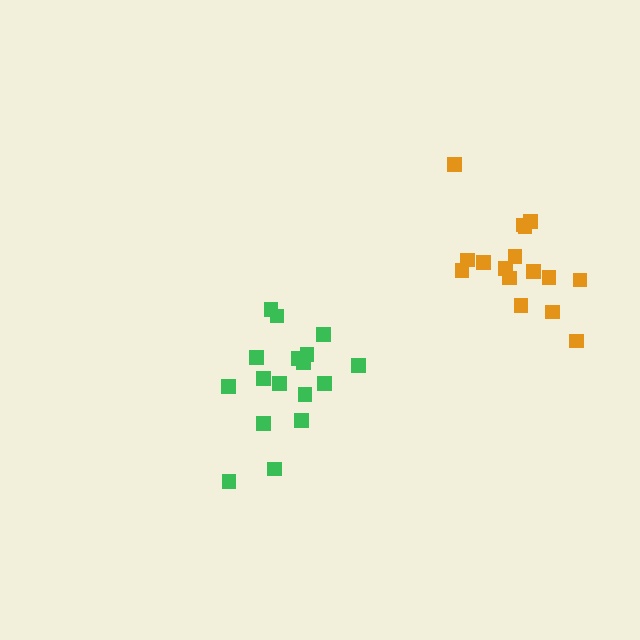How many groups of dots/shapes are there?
There are 2 groups.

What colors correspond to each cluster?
The clusters are colored: green, orange.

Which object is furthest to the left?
The green cluster is leftmost.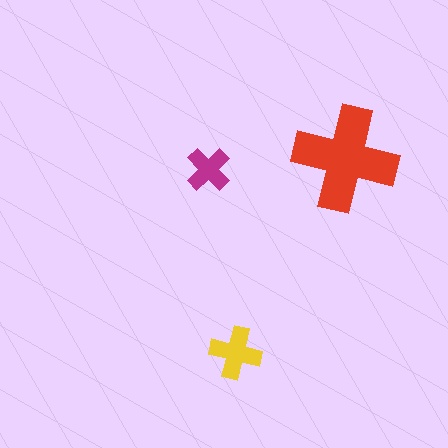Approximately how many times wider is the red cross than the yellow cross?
About 2 times wider.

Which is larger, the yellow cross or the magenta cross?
The yellow one.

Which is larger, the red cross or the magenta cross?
The red one.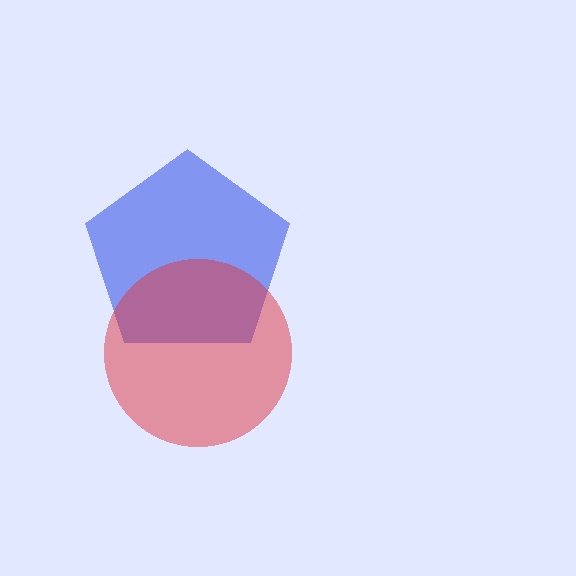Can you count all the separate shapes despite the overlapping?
Yes, there are 2 separate shapes.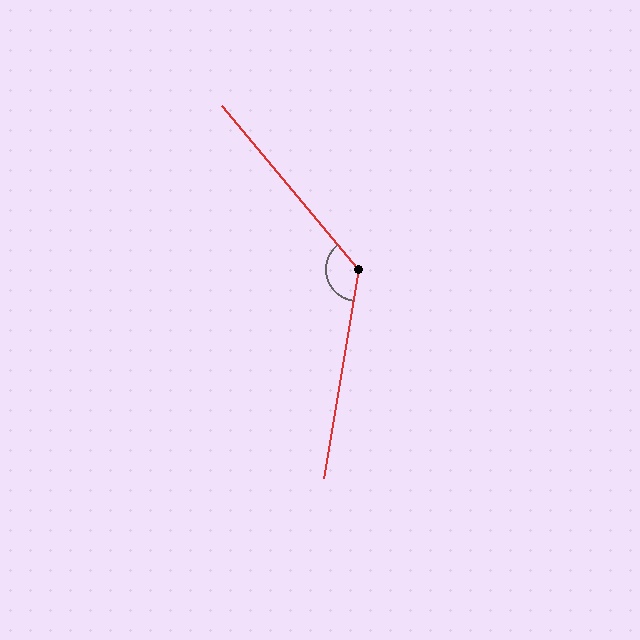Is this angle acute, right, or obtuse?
It is obtuse.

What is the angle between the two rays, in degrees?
Approximately 131 degrees.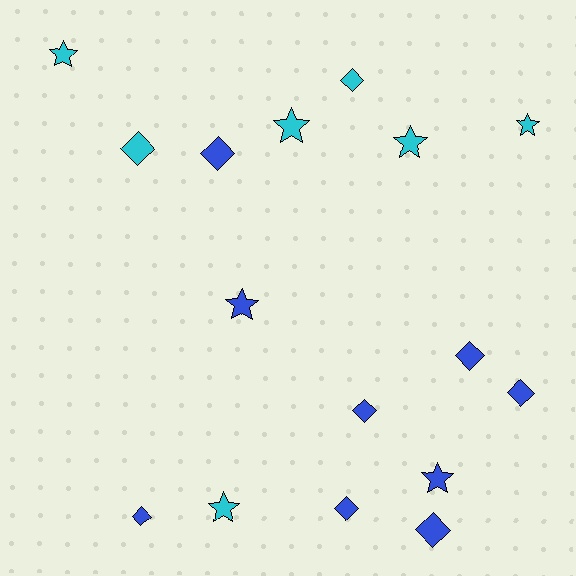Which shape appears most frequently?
Diamond, with 9 objects.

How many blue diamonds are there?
There are 7 blue diamonds.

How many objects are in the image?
There are 16 objects.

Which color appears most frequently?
Blue, with 9 objects.